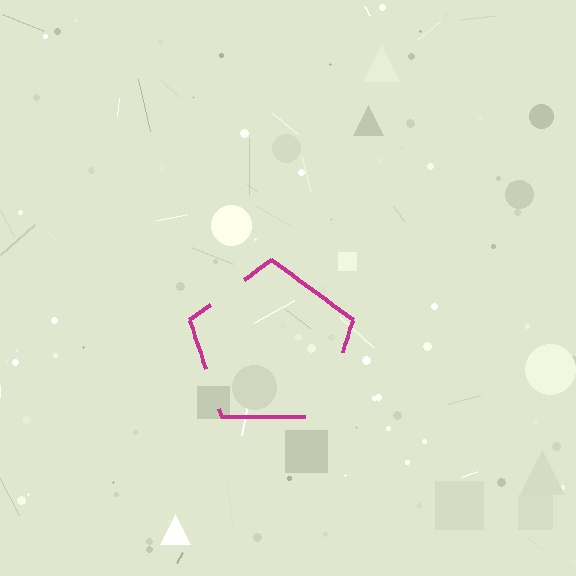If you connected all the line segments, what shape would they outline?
They would outline a pentagon.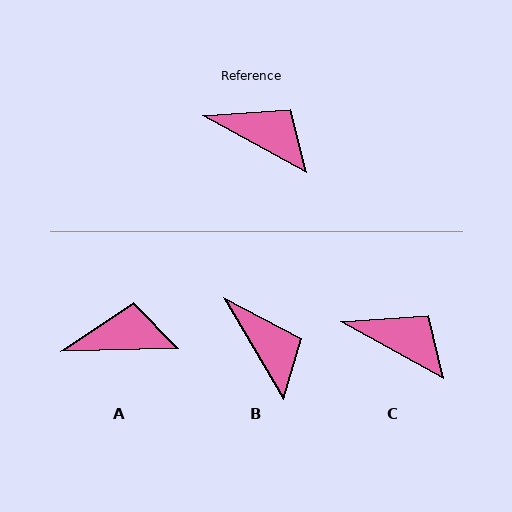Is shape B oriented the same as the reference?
No, it is off by about 31 degrees.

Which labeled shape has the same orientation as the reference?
C.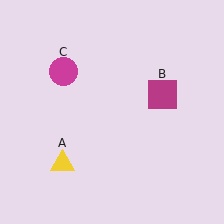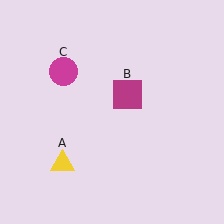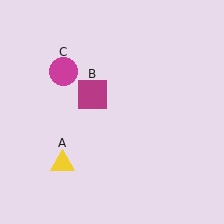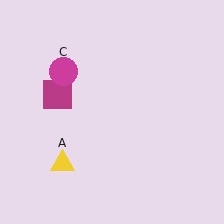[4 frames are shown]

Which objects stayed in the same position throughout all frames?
Yellow triangle (object A) and magenta circle (object C) remained stationary.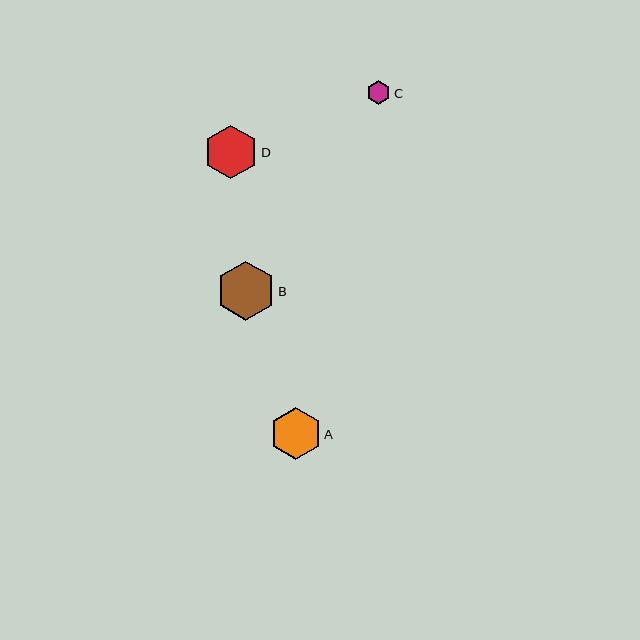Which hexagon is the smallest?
Hexagon C is the smallest with a size of approximately 24 pixels.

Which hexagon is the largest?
Hexagon B is the largest with a size of approximately 59 pixels.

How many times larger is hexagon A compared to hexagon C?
Hexagon A is approximately 2.2 times the size of hexagon C.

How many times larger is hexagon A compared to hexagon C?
Hexagon A is approximately 2.2 times the size of hexagon C.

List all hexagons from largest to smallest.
From largest to smallest: B, D, A, C.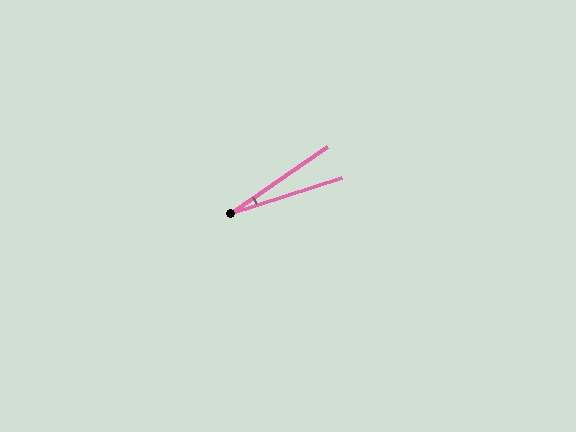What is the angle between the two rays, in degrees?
Approximately 17 degrees.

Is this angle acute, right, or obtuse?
It is acute.